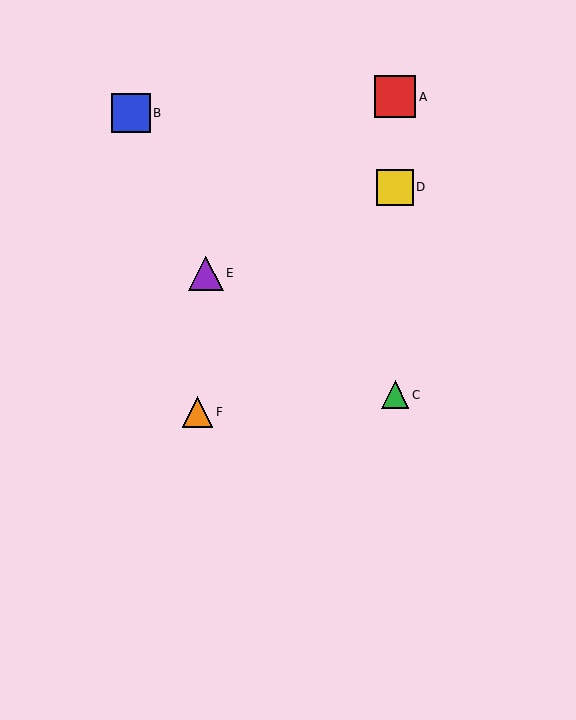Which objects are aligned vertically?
Objects A, C, D are aligned vertically.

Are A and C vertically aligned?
Yes, both are at x≈395.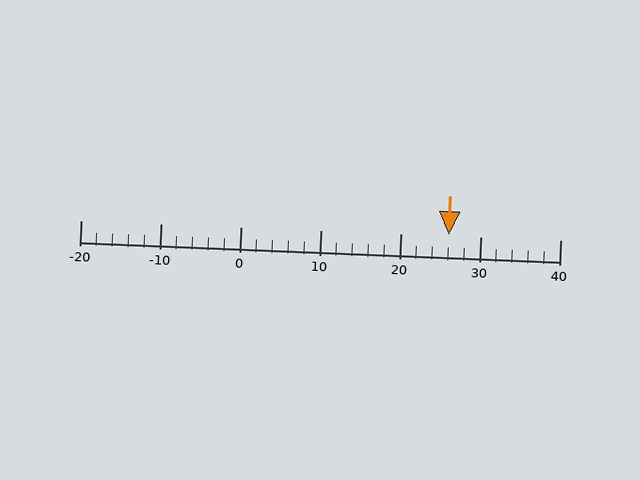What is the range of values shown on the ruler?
The ruler shows values from -20 to 40.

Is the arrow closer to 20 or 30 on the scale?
The arrow is closer to 30.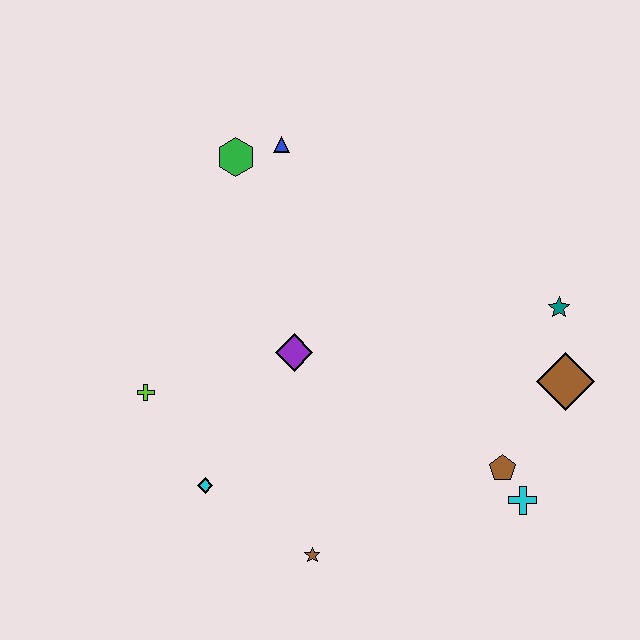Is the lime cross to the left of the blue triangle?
Yes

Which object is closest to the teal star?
The brown diamond is closest to the teal star.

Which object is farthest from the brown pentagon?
The green hexagon is farthest from the brown pentagon.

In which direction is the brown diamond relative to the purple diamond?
The brown diamond is to the right of the purple diamond.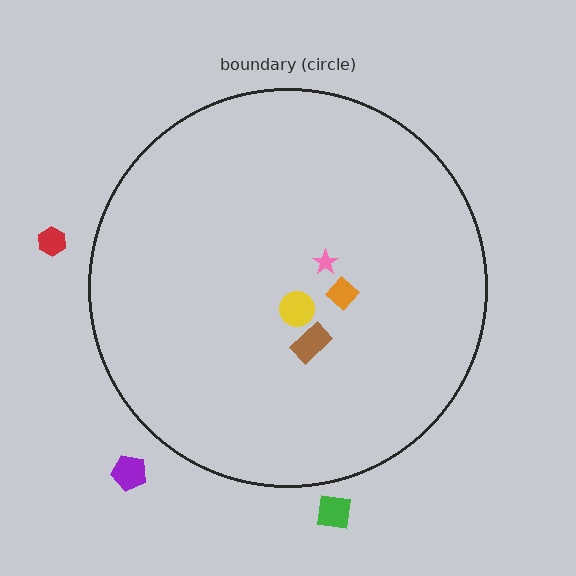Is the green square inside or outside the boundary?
Outside.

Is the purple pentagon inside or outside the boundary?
Outside.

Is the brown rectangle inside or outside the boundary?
Inside.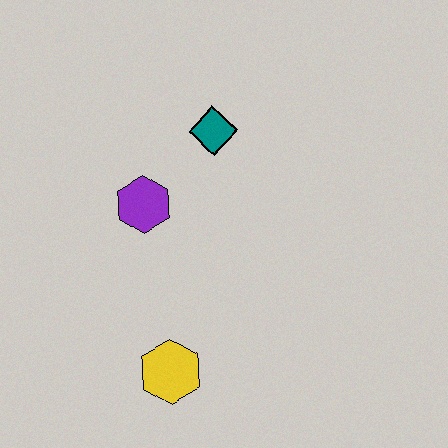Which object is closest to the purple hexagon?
The teal diamond is closest to the purple hexagon.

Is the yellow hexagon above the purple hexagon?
No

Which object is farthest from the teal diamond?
The yellow hexagon is farthest from the teal diamond.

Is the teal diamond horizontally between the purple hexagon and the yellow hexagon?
No